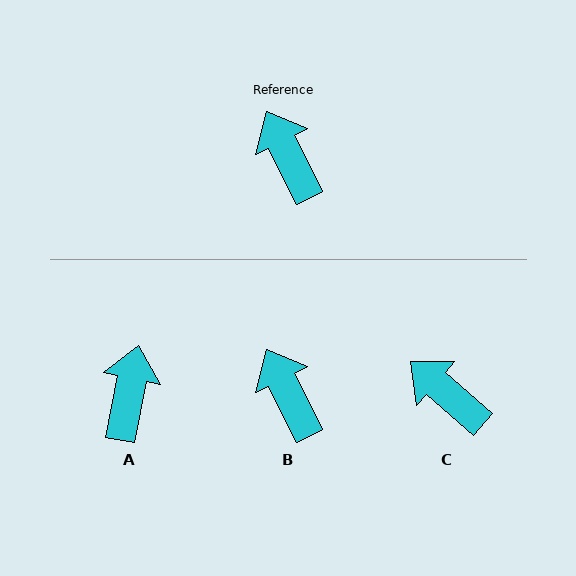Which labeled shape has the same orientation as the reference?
B.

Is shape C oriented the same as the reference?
No, it is off by about 23 degrees.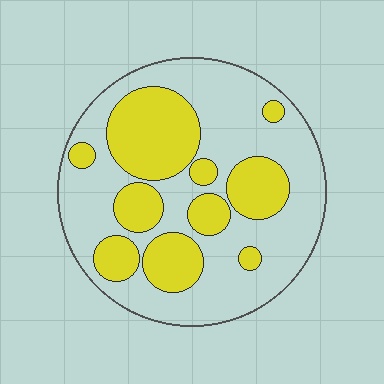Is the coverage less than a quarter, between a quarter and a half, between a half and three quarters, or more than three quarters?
Between a quarter and a half.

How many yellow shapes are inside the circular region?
10.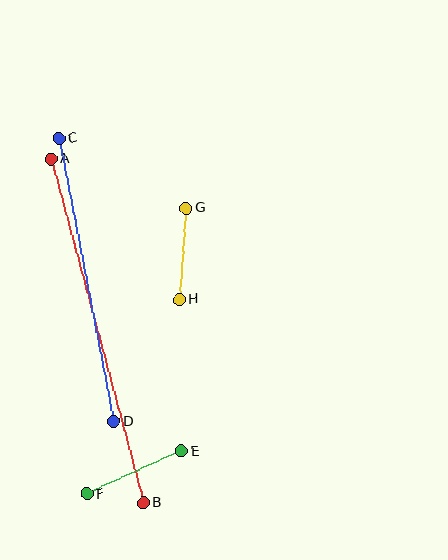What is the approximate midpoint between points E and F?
The midpoint is at approximately (134, 473) pixels.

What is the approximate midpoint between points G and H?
The midpoint is at approximately (183, 254) pixels.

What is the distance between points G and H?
The distance is approximately 92 pixels.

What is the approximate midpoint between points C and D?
The midpoint is at approximately (86, 280) pixels.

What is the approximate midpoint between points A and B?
The midpoint is at approximately (97, 331) pixels.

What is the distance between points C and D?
The distance is approximately 288 pixels.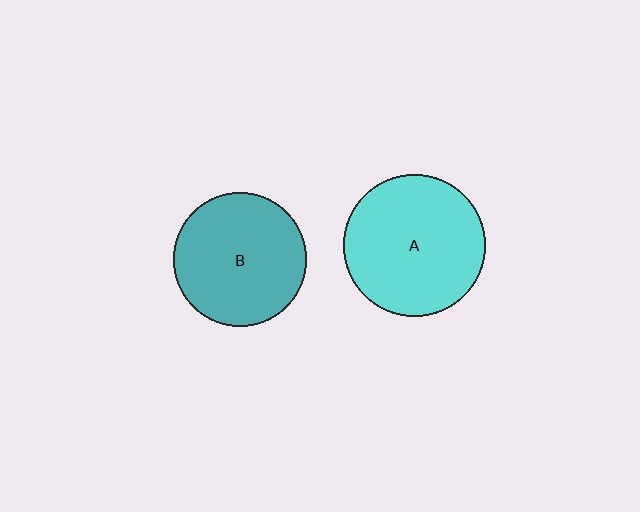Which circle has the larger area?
Circle A (cyan).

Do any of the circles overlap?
No, none of the circles overlap.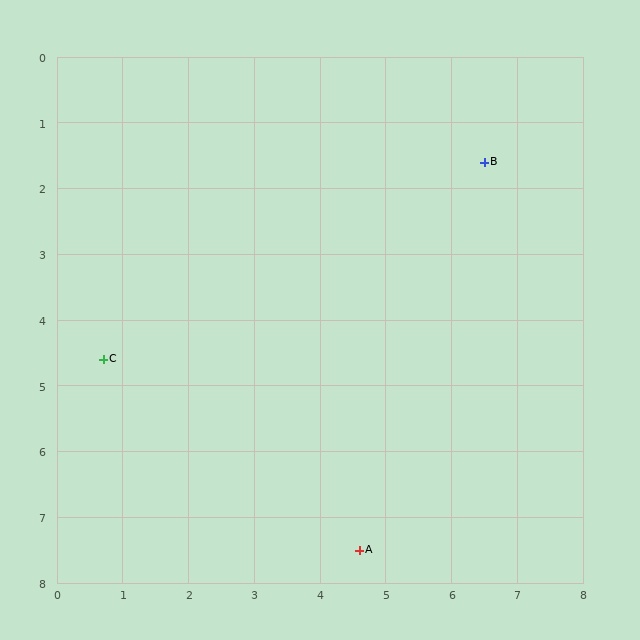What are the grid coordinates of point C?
Point C is at approximately (0.7, 4.6).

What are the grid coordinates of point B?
Point B is at approximately (6.5, 1.6).